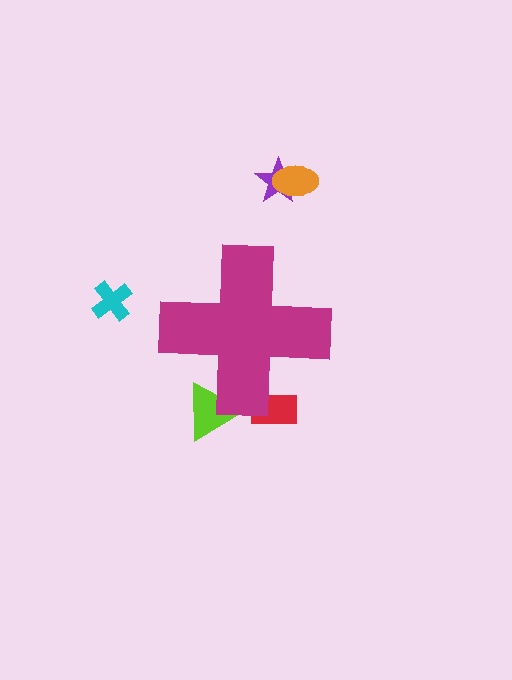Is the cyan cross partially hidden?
No, the cyan cross is fully visible.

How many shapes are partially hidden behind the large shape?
2 shapes are partially hidden.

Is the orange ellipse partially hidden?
No, the orange ellipse is fully visible.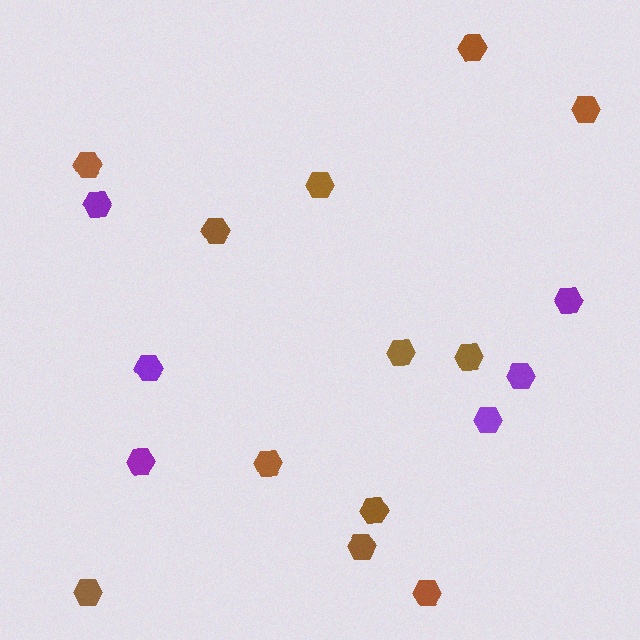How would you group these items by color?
There are 2 groups: one group of brown hexagons (12) and one group of purple hexagons (6).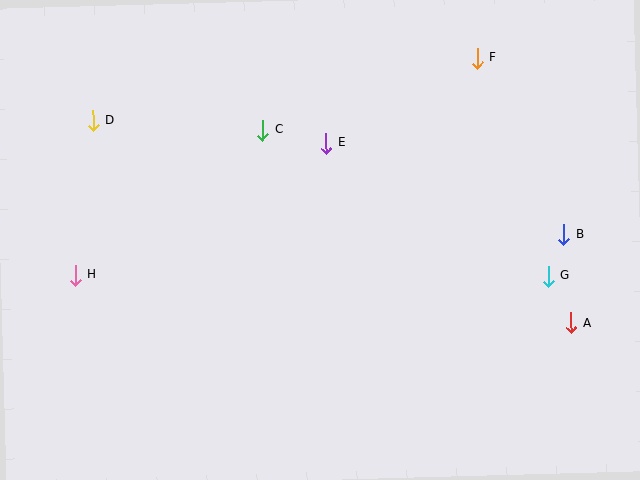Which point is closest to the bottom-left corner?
Point H is closest to the bottom-left corner.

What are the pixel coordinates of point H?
Point H is at (75, 275).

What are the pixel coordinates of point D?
Point D is at (93, 120).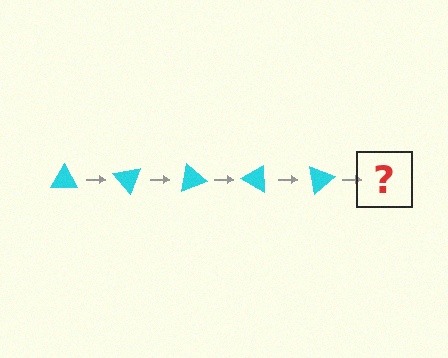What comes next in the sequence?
The next element should be a cyan triangle rotated 250 degrees.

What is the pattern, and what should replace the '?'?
The pattern is that the triangle rotates 50 degrees each step. The '?' should be a cyan triangle rotated 250 degrees.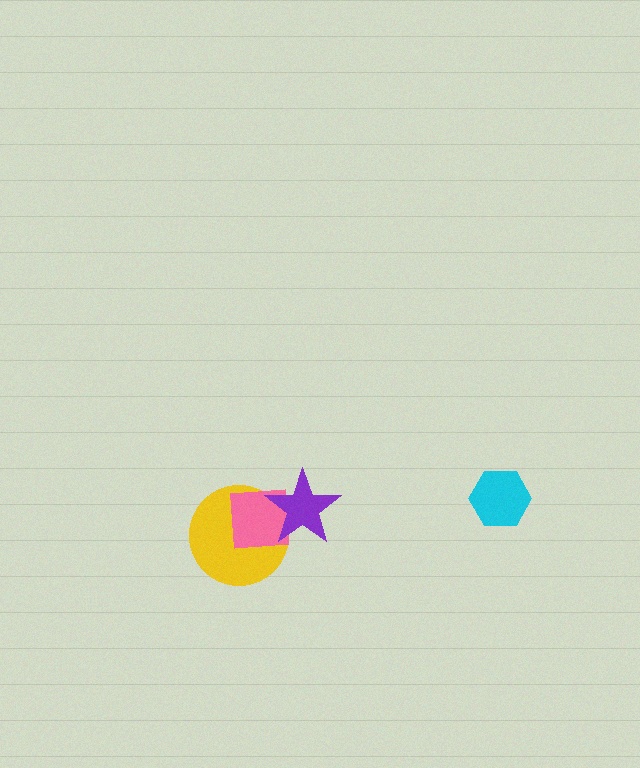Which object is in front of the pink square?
The purple star is in front of the pink square.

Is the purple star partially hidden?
No, no other shape covers it.